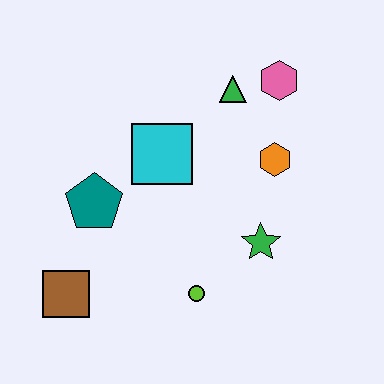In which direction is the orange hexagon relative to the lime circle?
The orange hexagon is above the lime circle.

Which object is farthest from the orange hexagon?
The brown square is farthest from the orange hexagon.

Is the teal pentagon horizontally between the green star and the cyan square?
No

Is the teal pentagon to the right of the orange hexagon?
No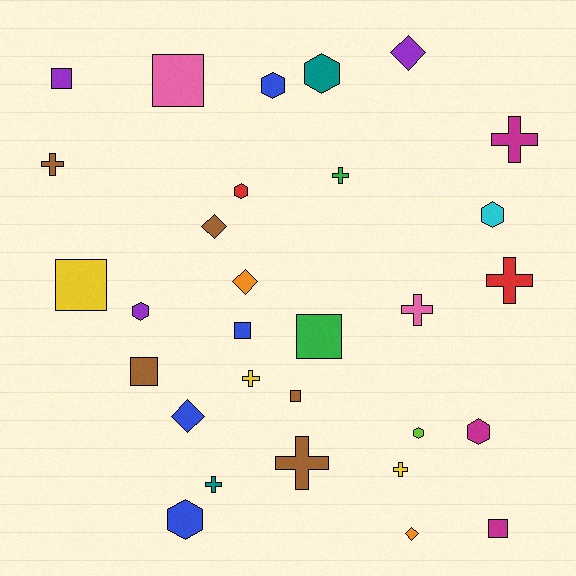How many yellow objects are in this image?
There are 3 yellow objects.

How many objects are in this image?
There are 30 objects.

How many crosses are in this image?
There are 9 crosses.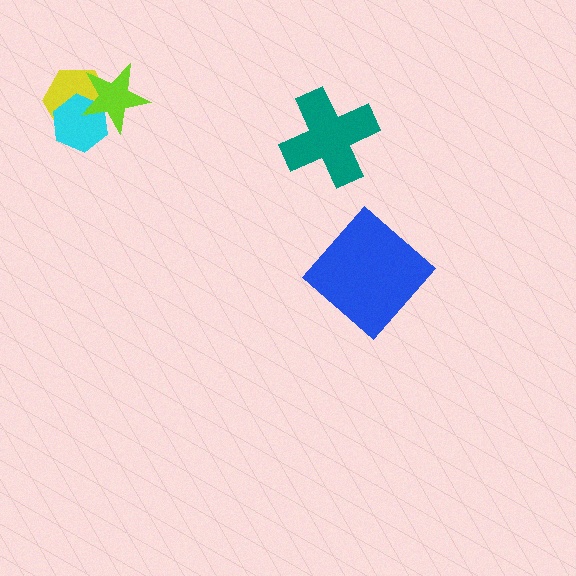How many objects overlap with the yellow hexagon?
2 objects overlap with the yellow hexagon.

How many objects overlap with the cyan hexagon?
2 objects overlap with the cyan hexagon.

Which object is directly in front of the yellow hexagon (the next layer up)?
The cyan hexagon is directly in front of the yellow hexagon.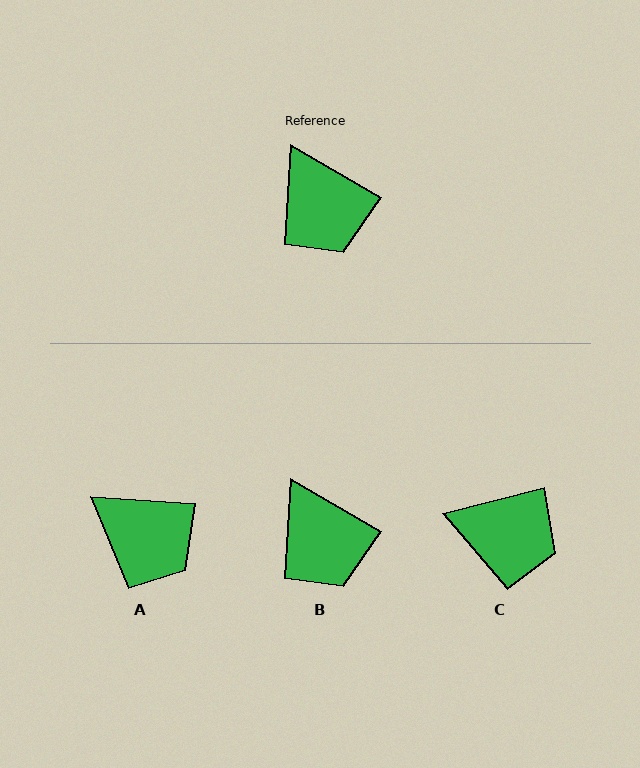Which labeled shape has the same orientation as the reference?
B.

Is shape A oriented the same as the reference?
No, it is off by about 26 degrees.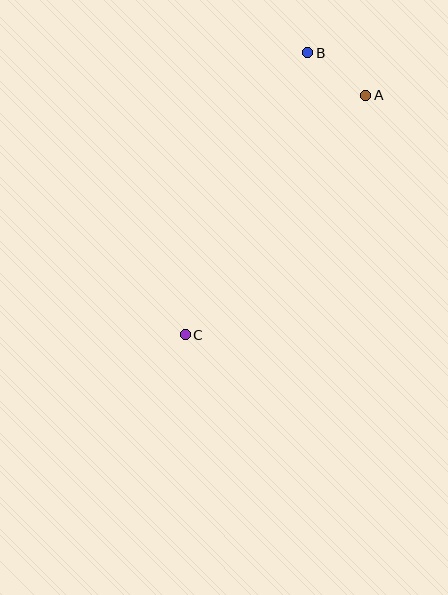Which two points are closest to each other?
Points A and B are closest to each other.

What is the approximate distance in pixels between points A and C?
The distance between A and C is approximately 300 pixels.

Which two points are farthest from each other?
Points B and C are farthest from each other.